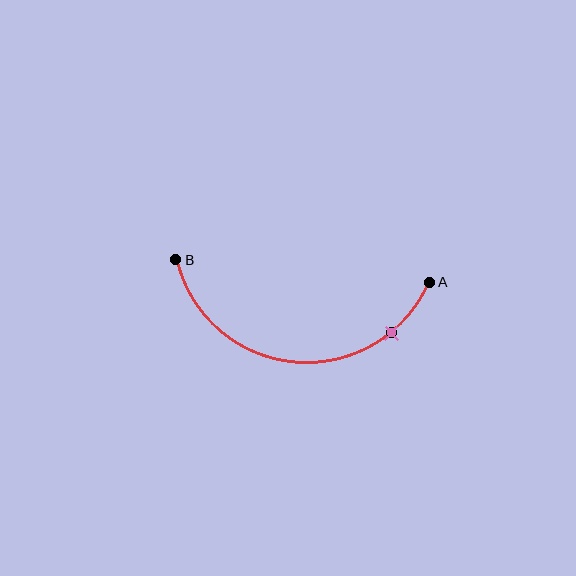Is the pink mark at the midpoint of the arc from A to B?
No. The pink mark lies on the arc but is closer to endpoint A. The arc midpoint would be at the point on the curve equidistant along the arc from both A and B.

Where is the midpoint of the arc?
The arc midpoint is the point on the curve farthest from the straight line joining A and B. It sits below that line.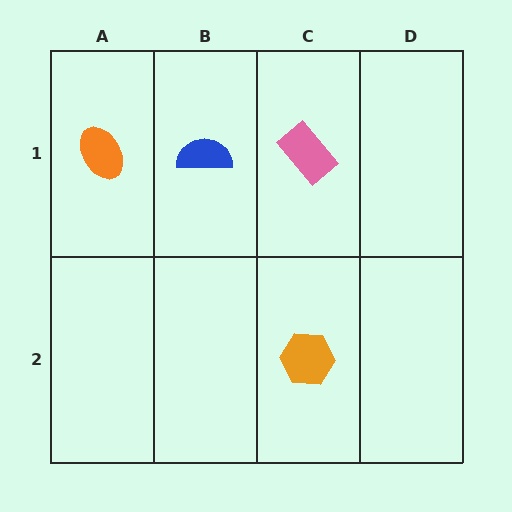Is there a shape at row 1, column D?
No, that cell is empty.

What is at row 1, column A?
An orange ellipse.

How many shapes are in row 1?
3 shapes.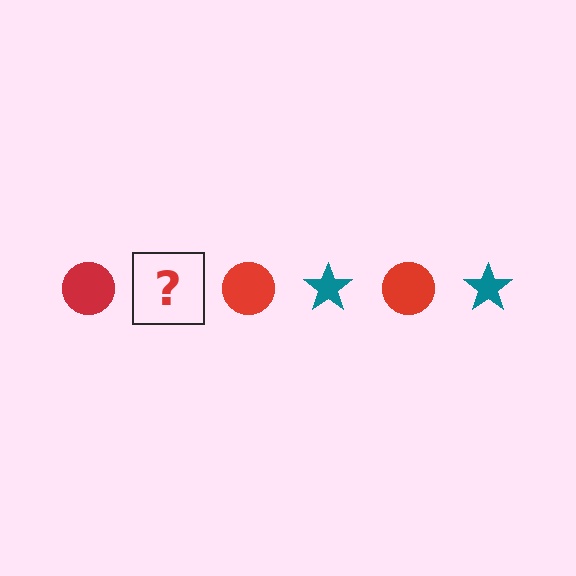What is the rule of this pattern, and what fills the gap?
The rule is that the pattern alternates between red circle and teal star. The gap should be filled with a teal star.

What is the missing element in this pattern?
The missing element is a teal star.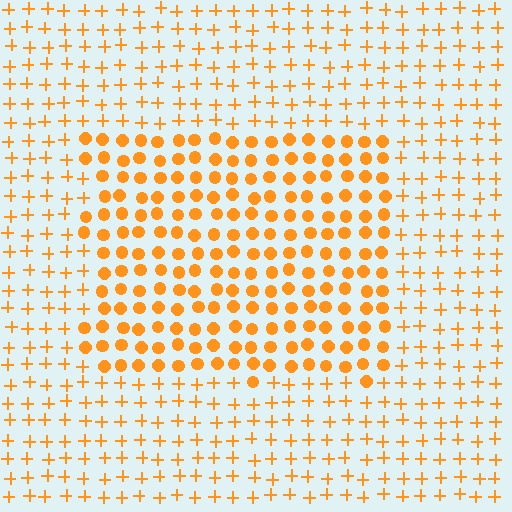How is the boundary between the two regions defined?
The boundary is defined by a change in element shape: circles inside vs. plus signs outside. All elements share the same color and spacing.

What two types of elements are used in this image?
The image uses circles inside the rectangle region and plus signs outside it.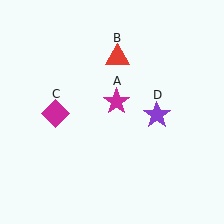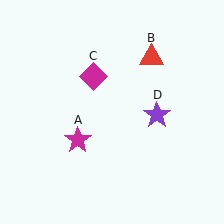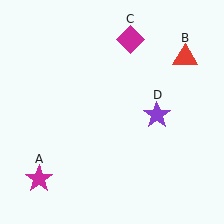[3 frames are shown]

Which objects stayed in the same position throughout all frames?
Purple star (object D) remained stationary.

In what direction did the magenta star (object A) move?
The magenta star (object A) moved down and to the left.